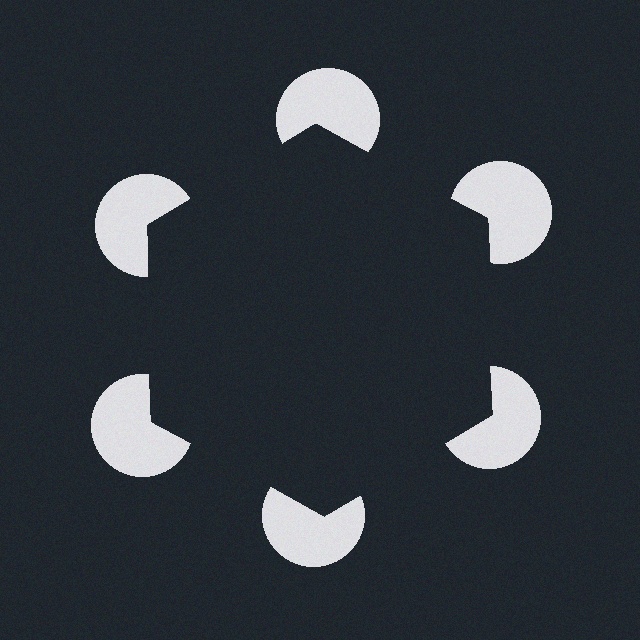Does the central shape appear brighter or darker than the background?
It typically appears slightly darker than the background, even though no actual brightness change is drawn.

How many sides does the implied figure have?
6 sides.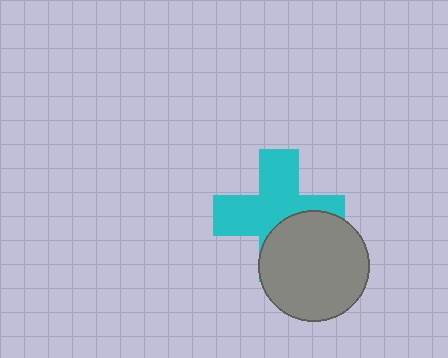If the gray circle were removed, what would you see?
You would see the complete cyan cross.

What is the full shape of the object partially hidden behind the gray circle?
The partially hidden object is a cyan cross.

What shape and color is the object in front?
The object in front is a gray circle.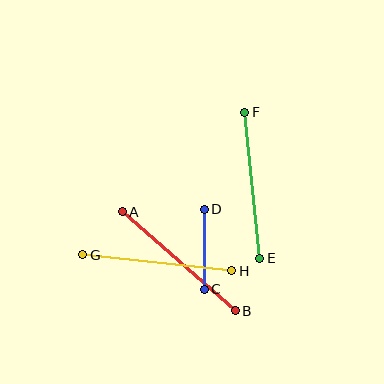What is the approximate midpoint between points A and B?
The midpoint is at approximately (179, 261) pixels.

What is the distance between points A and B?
The distance is approximately 150 pixels.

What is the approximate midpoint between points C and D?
The midpoint is at approximately (204, 249) pixels.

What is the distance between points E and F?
The distance is approximately 147 pixels.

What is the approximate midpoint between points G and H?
The midpoint is at approximately (157, 263) pixels.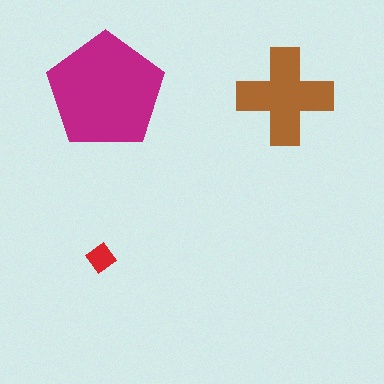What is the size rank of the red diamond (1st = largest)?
3rd.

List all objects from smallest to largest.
The red diamond, the brown cross, the magenta pentagon.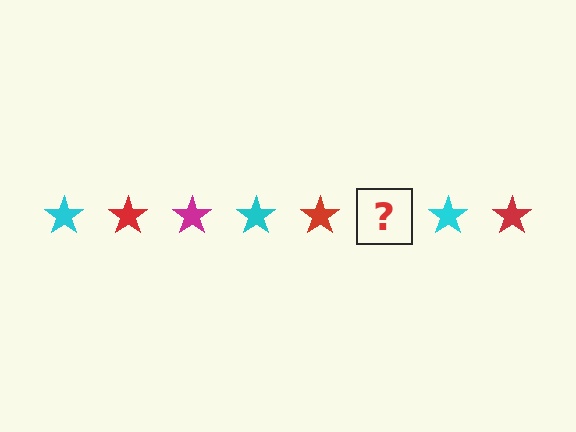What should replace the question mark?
The question mark should be replaced with a magenta star.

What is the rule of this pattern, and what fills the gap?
The rule is that the pattern cycles through cyan, red, magenta stars. The gap should be filled with a magenta star.